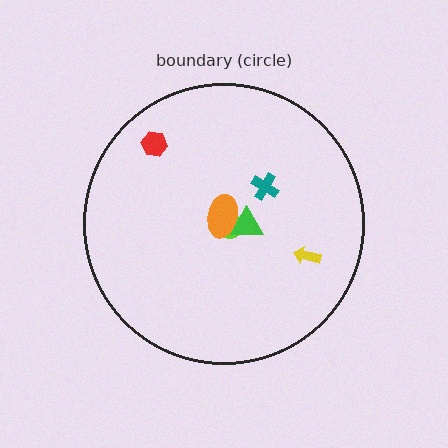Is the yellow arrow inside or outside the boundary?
Inside.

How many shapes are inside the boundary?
6 inside, 0 outside.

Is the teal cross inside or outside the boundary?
Inside.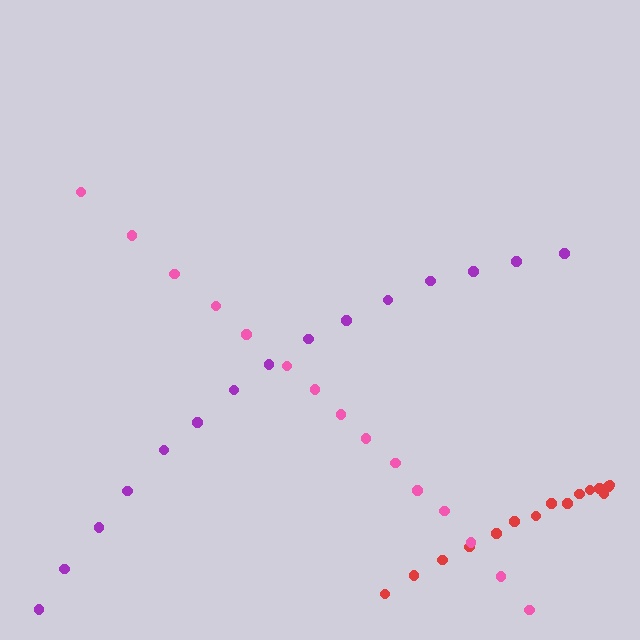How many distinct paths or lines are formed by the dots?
There are 3 distinct paths.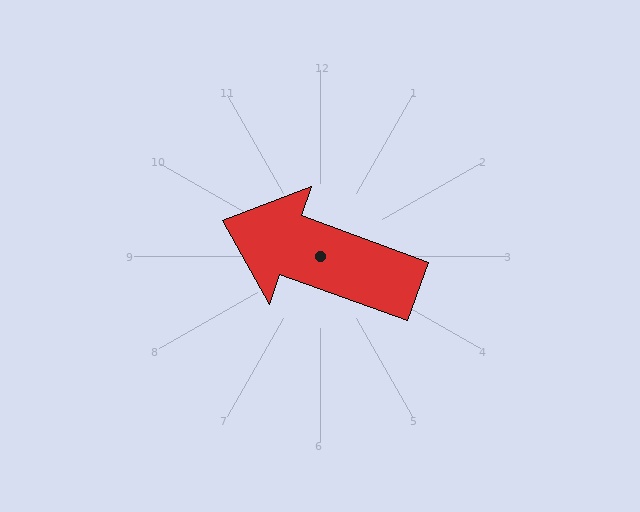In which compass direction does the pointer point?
West.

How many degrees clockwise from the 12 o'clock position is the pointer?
Approximately 290 degrees.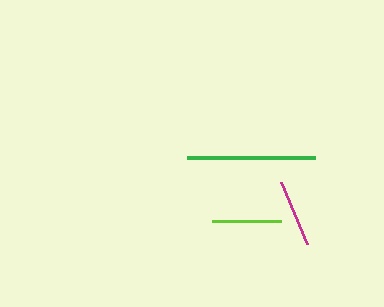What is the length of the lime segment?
The lime segment is approximately 69 pixels long.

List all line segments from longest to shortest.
From longest to shortest: green, lime, magenta.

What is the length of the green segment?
The green segment is approximately 128 pixels long.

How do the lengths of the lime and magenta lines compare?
The lime and magenta lines are approximately the same length.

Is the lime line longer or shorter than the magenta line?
The lime line is longer than the magenta line.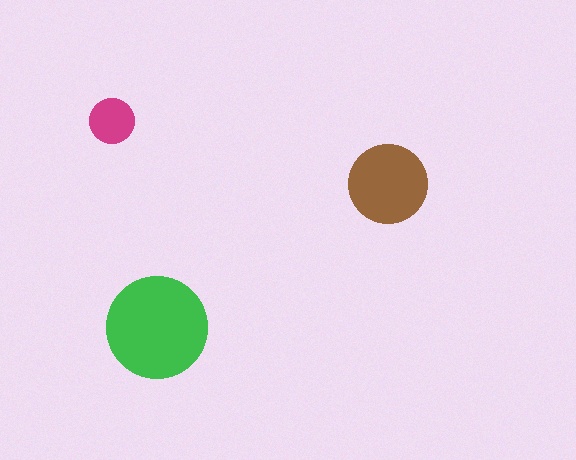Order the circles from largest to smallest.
the green one, the brown one, the magenta one.